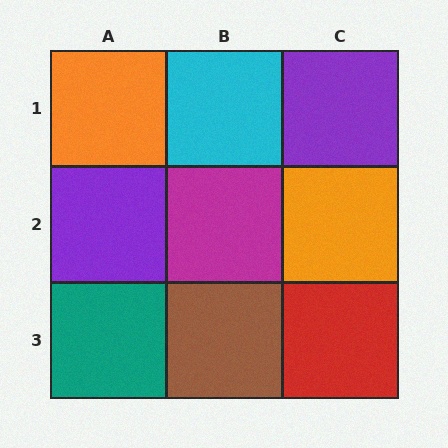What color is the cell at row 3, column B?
Brown.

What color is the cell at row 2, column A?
Purple.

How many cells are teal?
1 cell is teal.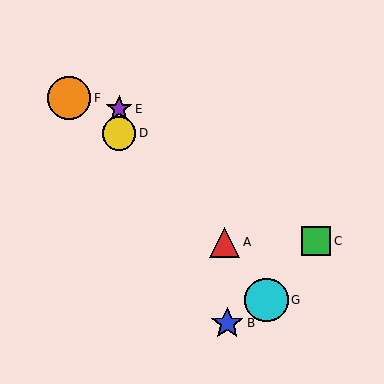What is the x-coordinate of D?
Object D is at x≈119.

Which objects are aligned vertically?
Objects D, E are aligned vertically.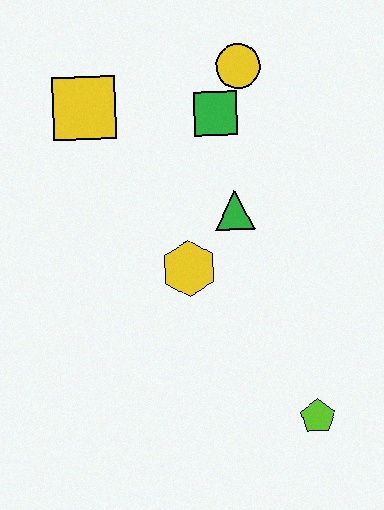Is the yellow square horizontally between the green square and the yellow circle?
No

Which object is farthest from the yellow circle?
The lime pentagon is farthest from the yellow circle.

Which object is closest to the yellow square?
The green square is closest to the yellow square.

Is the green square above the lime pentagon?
Yes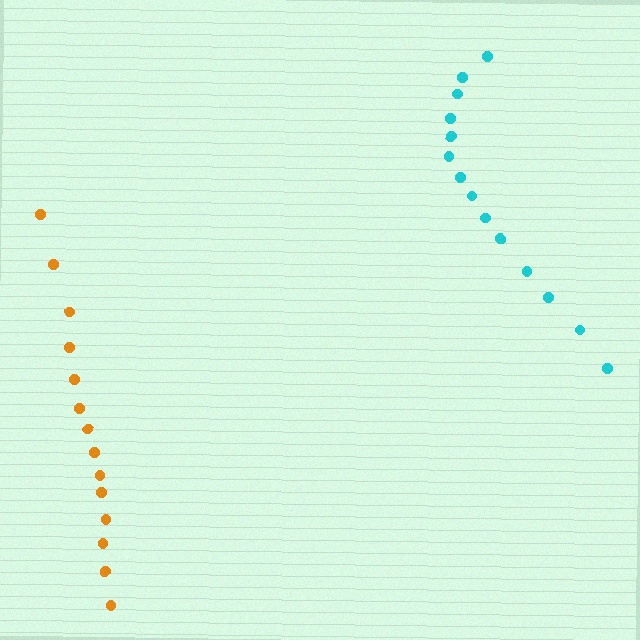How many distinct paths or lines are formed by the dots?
There are 2 distinct paths.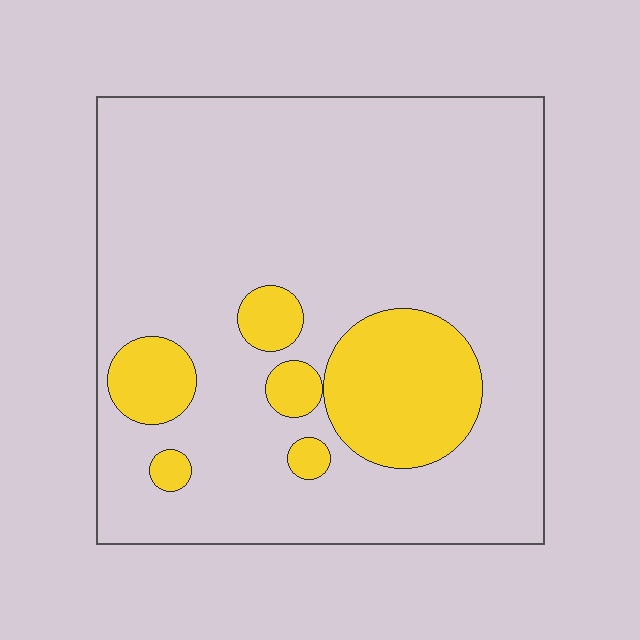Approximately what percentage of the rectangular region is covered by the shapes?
Approximately 20%.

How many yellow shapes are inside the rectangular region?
6.